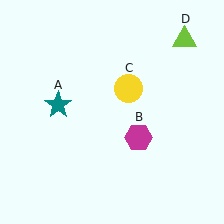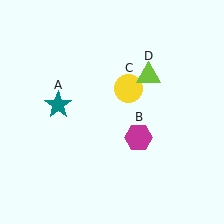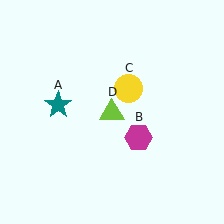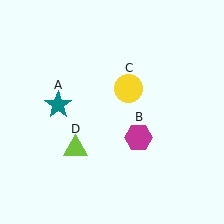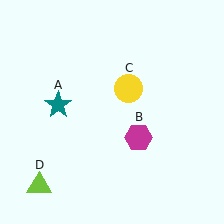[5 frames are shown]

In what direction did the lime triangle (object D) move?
The lime triangle (object D) moved down and to the left.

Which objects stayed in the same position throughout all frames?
Teal star (object A) and magenta hexagon (object B) and yellow circle (object C) remained stationary.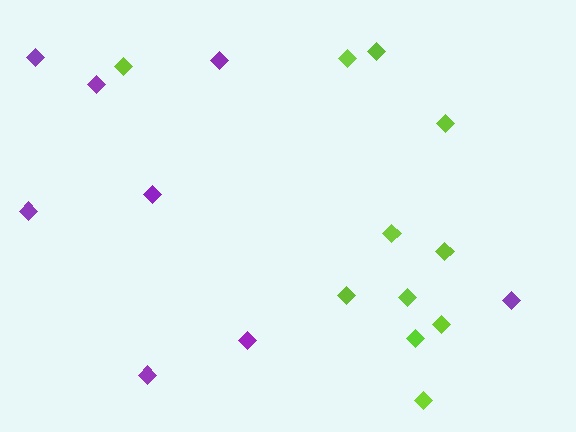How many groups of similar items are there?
There are 2 groups: one group of lime diamonds (11) and one group of purple diamonds (8).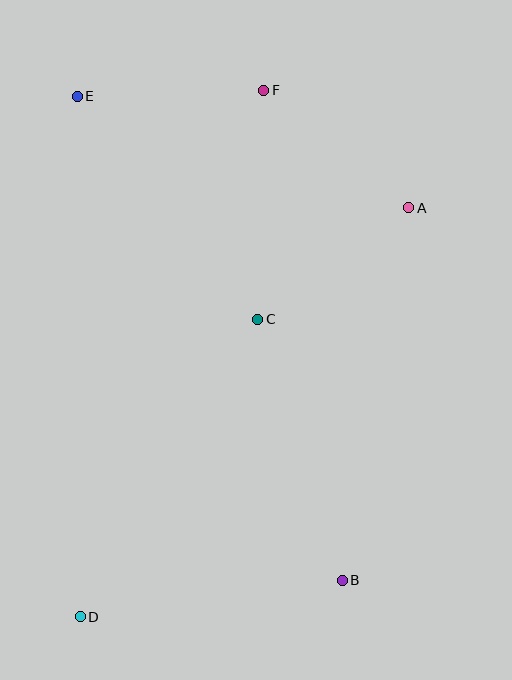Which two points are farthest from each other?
Points D and F are farthest from each other.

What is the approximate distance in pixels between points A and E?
The distance between A and E is approximately 350 pixels.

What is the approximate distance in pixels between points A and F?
The distance between A and F is approximately 187 pixels.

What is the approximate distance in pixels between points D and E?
The distance between D and E is approximately 520 pixels.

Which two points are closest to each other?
Points E and F are closest to each other.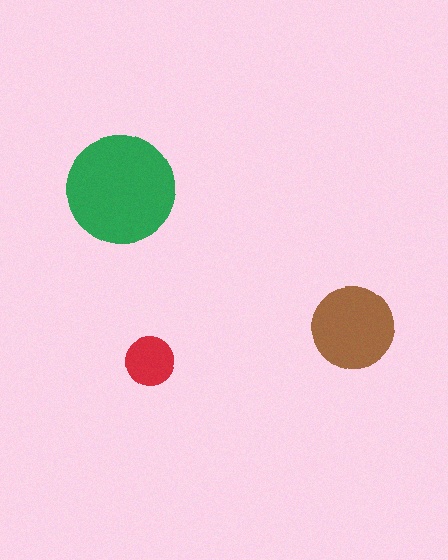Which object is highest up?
The green circle is topmost.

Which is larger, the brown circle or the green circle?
The green one.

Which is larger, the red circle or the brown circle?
The brown one.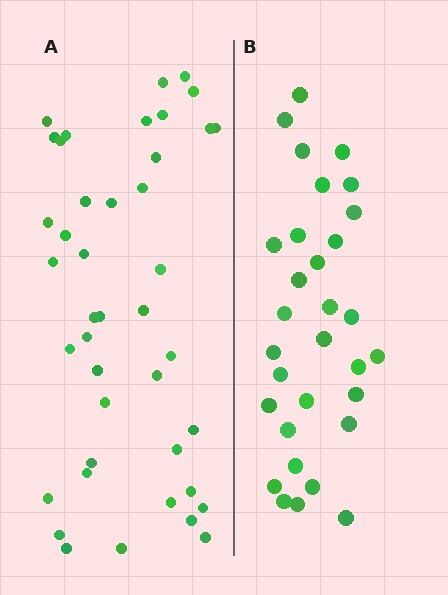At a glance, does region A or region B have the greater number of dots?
Region A (the left region) has more dots.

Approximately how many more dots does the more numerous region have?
Region A has roughly 12 or so more dots than region B.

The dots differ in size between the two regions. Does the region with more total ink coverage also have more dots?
No. Region B has more total ink coverage because its dots are larger, but region A actually contains more individual dots. Total area can be misleading — the number of items is what matters here.